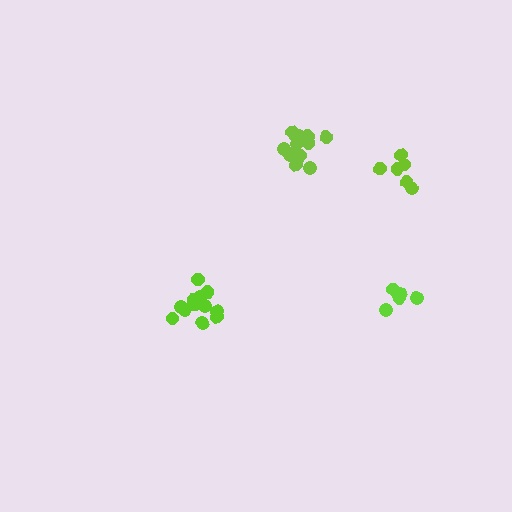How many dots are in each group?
Group 1: 6 dots, Group 2: 6 dots, Group 3: 12 dots, Group 4: 12 dots (36 total).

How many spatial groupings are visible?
There are 4 spatial groupings.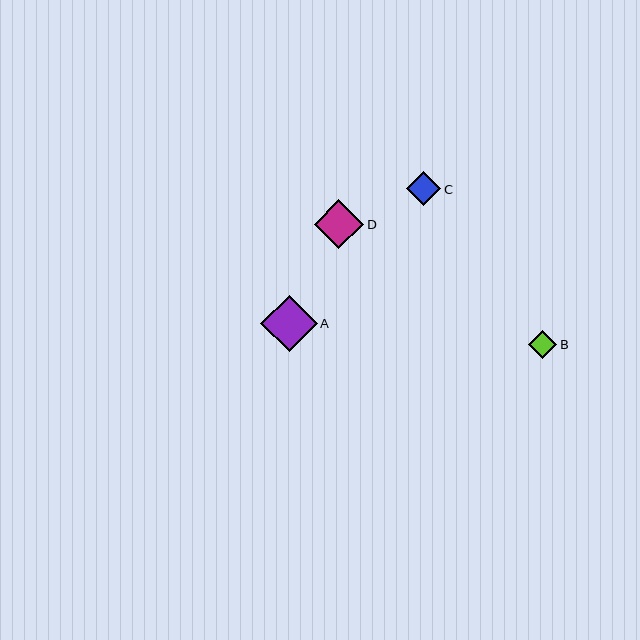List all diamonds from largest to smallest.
From largest to smallest: A, D, C, B.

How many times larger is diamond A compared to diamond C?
Diamond A is approximately 1.7 times the size of diamond C.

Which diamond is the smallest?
Diamond B is the smallest with a size of approximately 28 pixels.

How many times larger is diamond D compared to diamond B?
Diamond D is approximately 1.8 times the size of diamond B.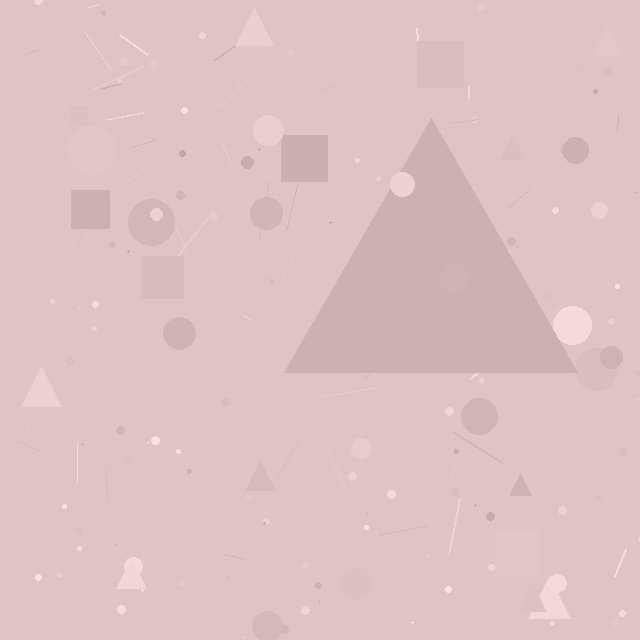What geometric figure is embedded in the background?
A triangle is embedded in the background.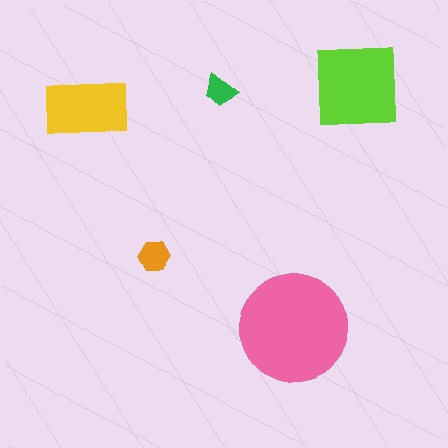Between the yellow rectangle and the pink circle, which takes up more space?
The pink circle.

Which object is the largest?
The pink circle.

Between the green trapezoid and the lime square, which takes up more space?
The lime square.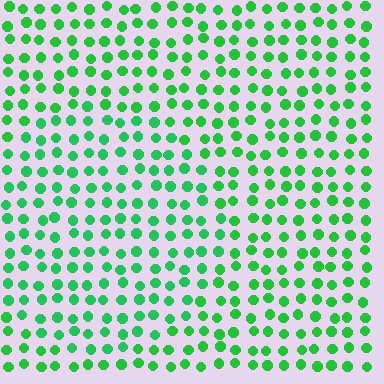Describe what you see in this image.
The image is filled with small green elements in a uniform arrangement. A circle-shaped region is visible where the elements are tinted to a slightly different hue, forming a subtle color boundary.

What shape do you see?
I see a circle.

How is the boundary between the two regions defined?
The boundary is defined purely by a slight shift in hue (about 13 degrees). Spacing, size, and orientation are identical on both sides.